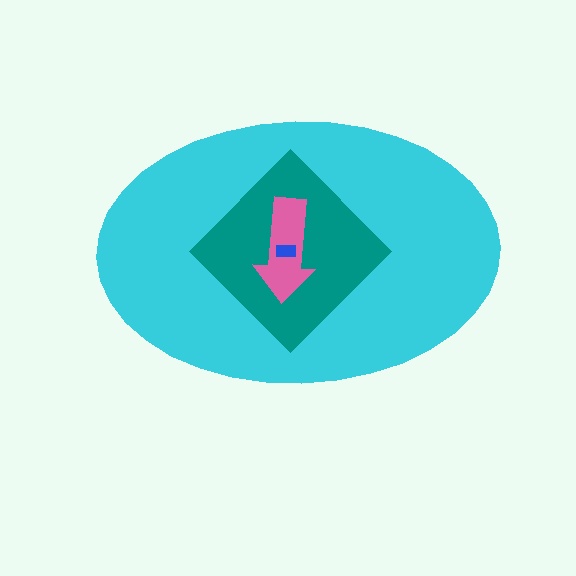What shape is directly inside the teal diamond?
The pink arrow.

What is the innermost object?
The blue rectangle.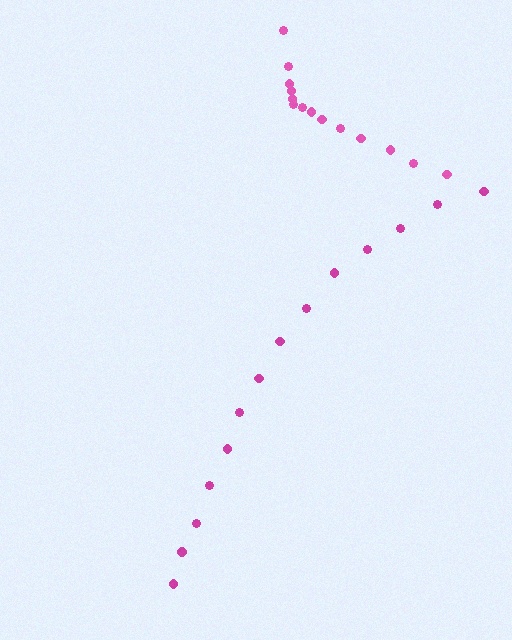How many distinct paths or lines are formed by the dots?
There are 2 distinct paths.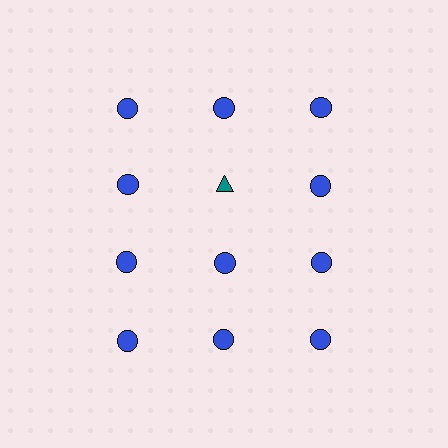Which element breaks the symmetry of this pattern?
The teal triangle in the second row, second from left column breaks the symmetry. All other shapes are blue circles.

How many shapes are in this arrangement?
There are 12 shapes arranged in a grid pattern.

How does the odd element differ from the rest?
It differs in both color (teal instead of blue) and shape (triangle instead of circle).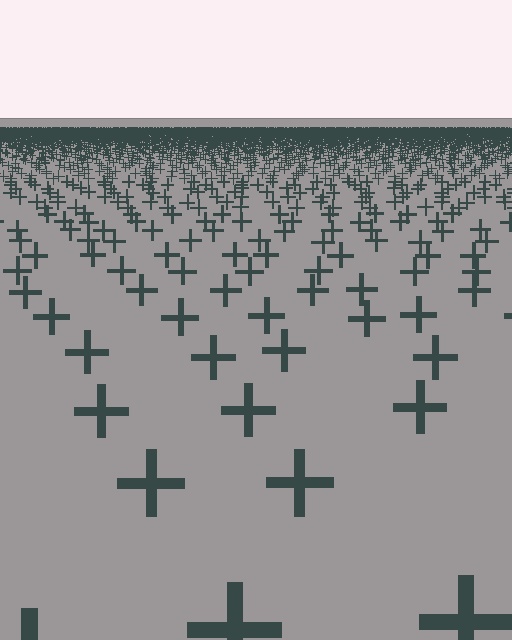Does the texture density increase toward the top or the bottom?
Density increases toward the top.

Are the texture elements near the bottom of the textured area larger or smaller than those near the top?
Larger. Near the bottom, elements are closer to the viewer and appear at a bigger on-screen size.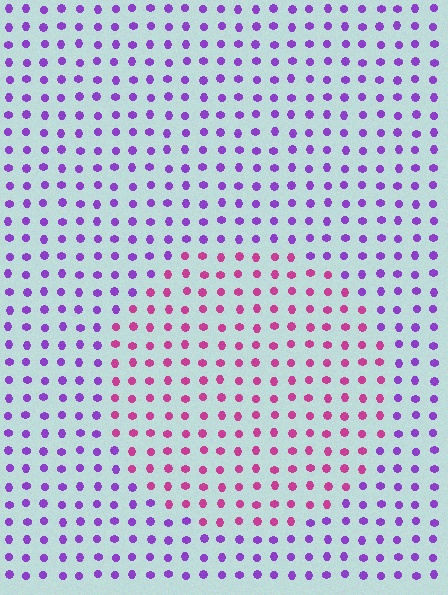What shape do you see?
I see a circle.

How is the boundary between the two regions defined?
The boundary is defined purely by a slight shift in hue (about 47 degrees). Spacing, size, and orientation are identical on both sides.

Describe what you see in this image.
The image is filled with small purple elements in a uniform arrangement. A circle-shaped region is visible where the elements are tinted to a slightly different hue, forming a subtle color boundary.